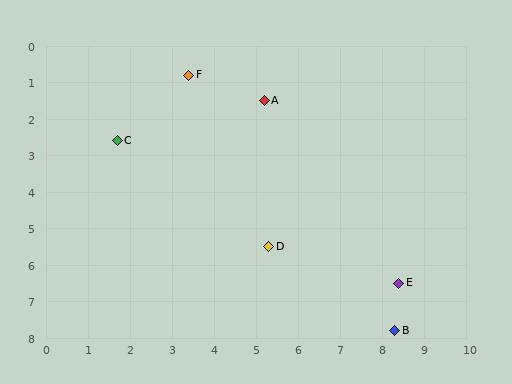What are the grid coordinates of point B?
Point B is at approximately (8.3, 7.8).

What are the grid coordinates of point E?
Point E is at approximately (8.4, 6.5).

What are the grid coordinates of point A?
Point A is at approximately (5.2, 1.5).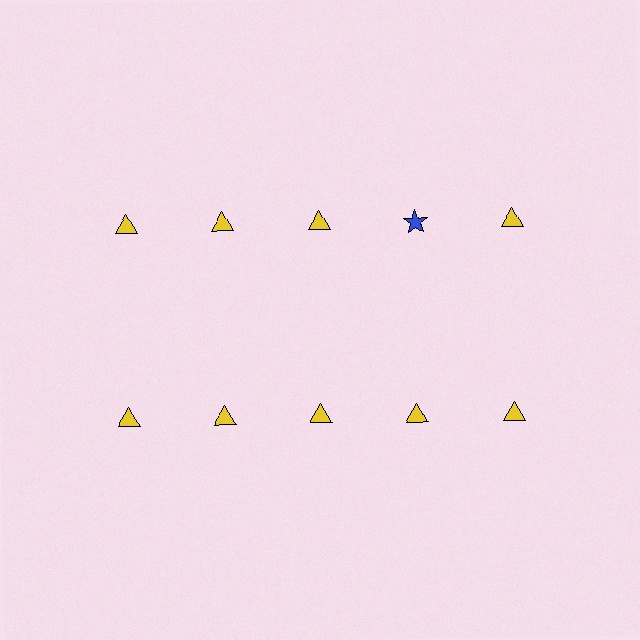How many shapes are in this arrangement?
There are 10 shapes arranged in a grid pattern.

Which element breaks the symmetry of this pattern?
The blue star in the top row, second from right column breaks the symmetry. All other shapes are yellow triangles.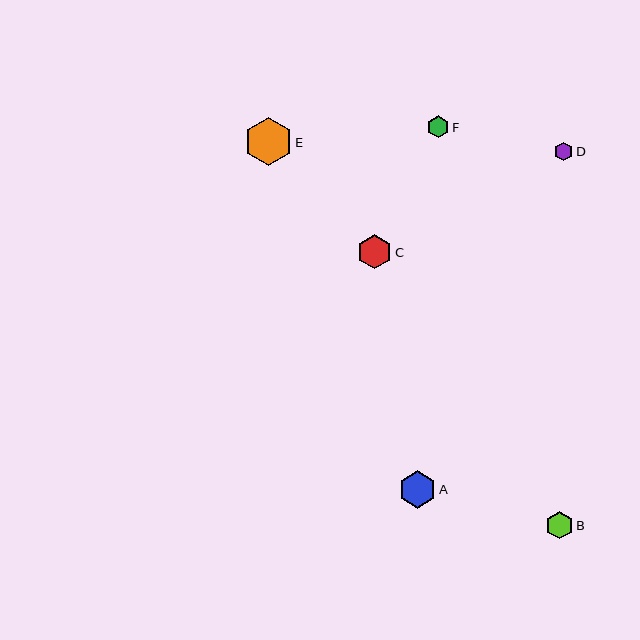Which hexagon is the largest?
Hexagon E is the largest with a size of approximately 48 pixels.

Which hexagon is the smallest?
Hexagon D is the smallest with a size of approximately 18 pixels.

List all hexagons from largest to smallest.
From largest to smallest: E, A, C, B, F, D.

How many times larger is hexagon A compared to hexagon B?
Hexagon A is approximately 1.4 times the size of hexagon B.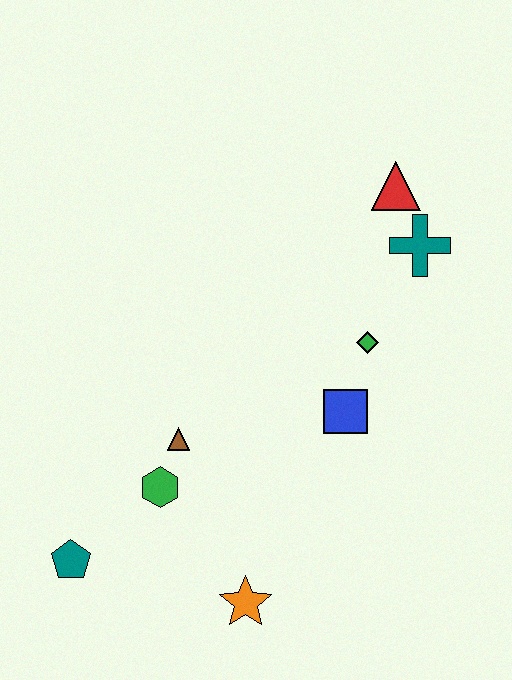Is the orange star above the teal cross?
No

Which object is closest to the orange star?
The green hexagon is closest to the orange star.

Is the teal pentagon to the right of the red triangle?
No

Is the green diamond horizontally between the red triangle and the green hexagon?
Yes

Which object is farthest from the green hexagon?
The red triangle is farthest from the green hexagon.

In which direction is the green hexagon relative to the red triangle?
The green hexagon is below the red triangle.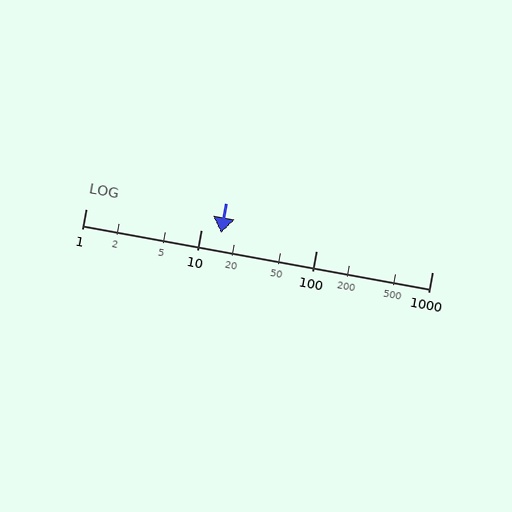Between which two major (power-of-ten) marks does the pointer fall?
The pointer is between 10 and 100.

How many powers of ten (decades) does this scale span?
The scale spans 3 decades, from 1 to 1000.